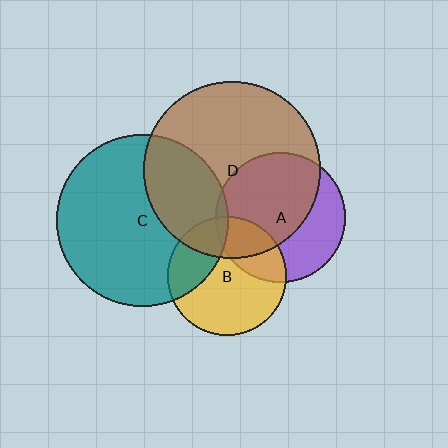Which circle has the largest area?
Circle D (brown).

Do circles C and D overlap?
Yes.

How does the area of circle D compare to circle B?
Approximately 2.2 times.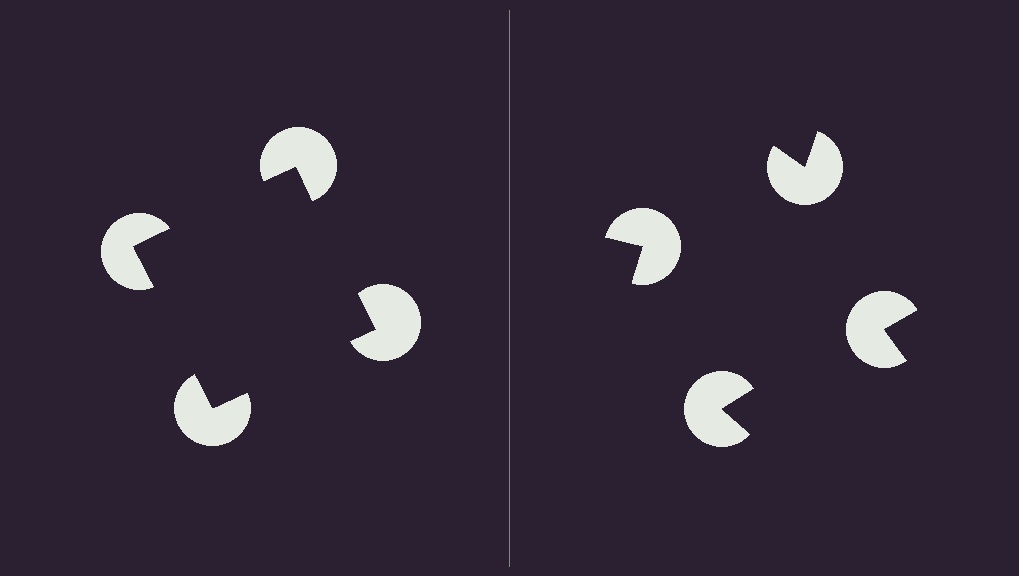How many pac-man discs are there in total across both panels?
8 — 4 on each side.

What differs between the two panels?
The pac-man discs are positioned identically on both sides; only the wedge orientations differ. On the left they align to a square; on the right they are misaligned.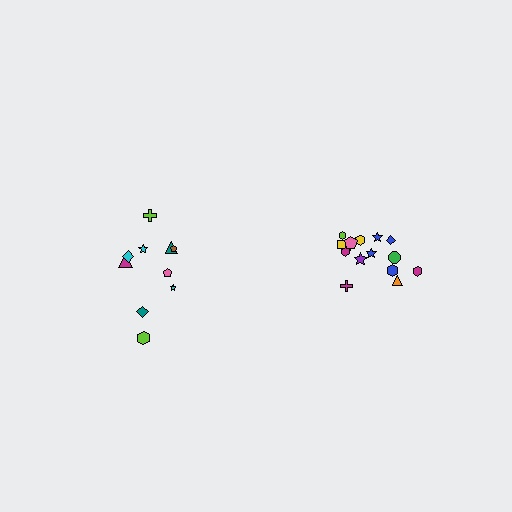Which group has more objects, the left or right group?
The right group.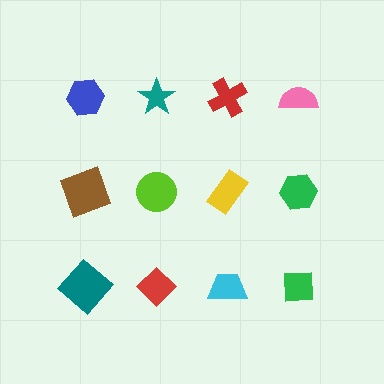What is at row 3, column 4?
A green square.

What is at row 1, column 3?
A red cross.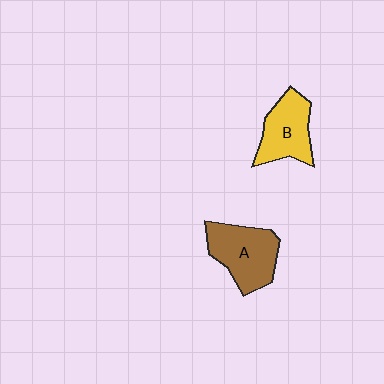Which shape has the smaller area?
Shape B (yellow).